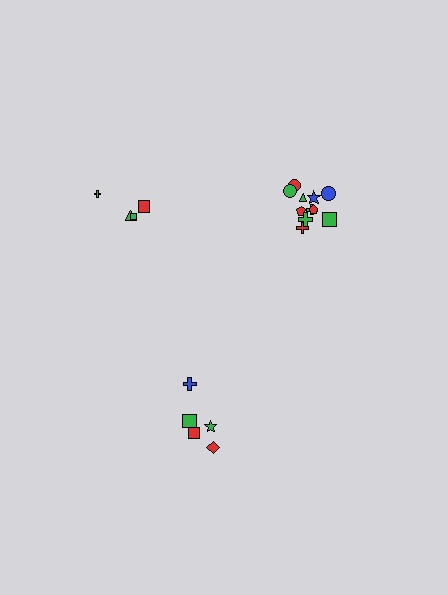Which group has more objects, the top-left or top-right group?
The top-right group.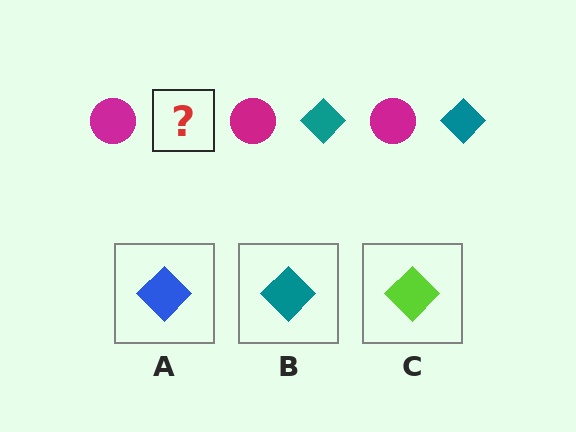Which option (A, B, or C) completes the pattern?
B.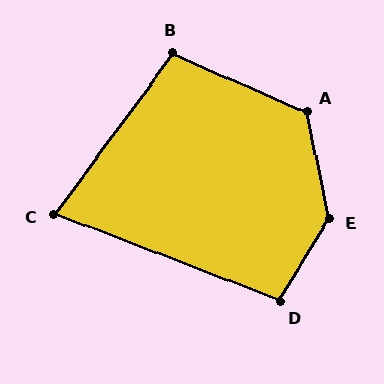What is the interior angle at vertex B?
Approximately 103 degrees (obtuse).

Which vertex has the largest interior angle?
E, at approximately 137 degrees.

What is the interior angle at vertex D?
Approximately 100 degrees (obtuse).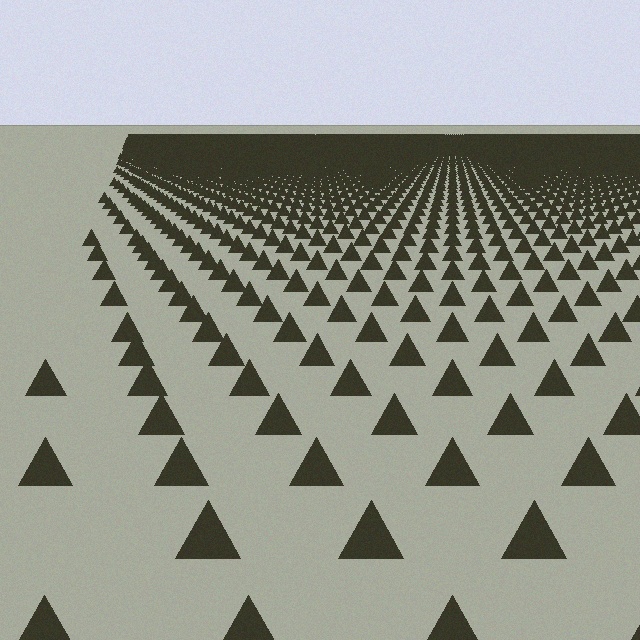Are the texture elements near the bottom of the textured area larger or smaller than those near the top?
Larger. Near the bottom, elements are closer to the viewer and appear at a bigger on-screen size.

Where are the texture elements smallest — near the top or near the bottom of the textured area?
Near the top.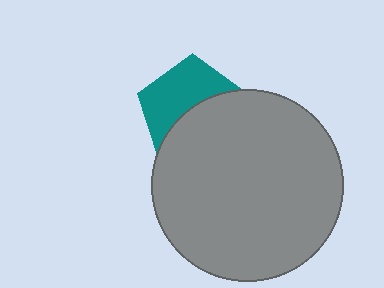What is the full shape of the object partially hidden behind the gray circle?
The partially hidden object is a teal pentagon.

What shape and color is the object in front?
The object in front is a gray circle.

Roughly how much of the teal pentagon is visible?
About half of it is visible (roughly 49%).